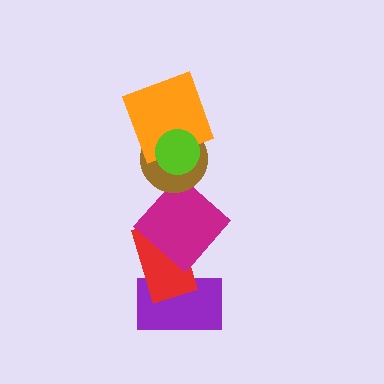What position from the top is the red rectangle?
The red rectangle is 5th from the top.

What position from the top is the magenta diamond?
The magenta diamond is 4th from the top.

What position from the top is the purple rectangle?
The purple rectangle is 6th from the top.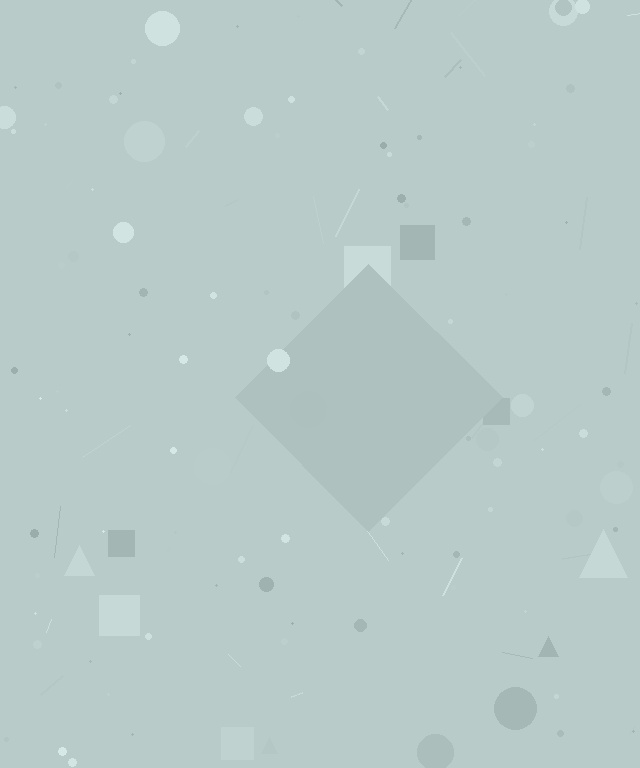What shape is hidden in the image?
A diamond is hidden in the image.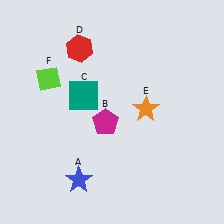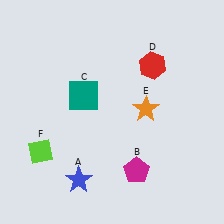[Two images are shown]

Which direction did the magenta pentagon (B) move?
The magenta pentagon (B) moved down.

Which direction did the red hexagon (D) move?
The red hexagon (D) moved right.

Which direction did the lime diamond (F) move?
The lime diamond (F) moved down.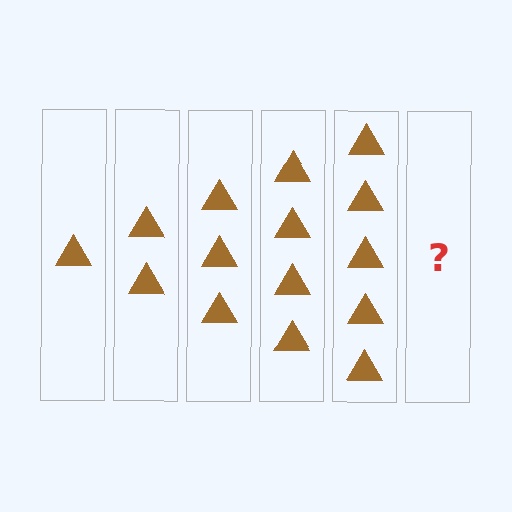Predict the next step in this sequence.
The next step is 6 triangles.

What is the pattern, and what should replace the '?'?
The pattern is that each step adds one more triangle. The '?' should be 6 triangles.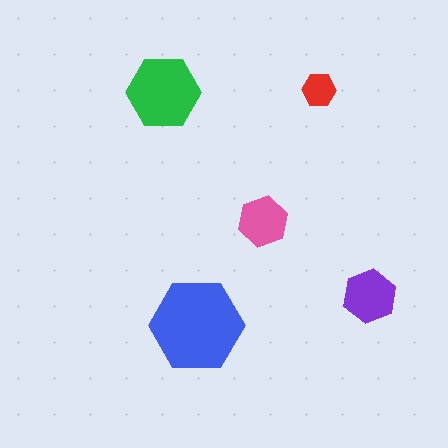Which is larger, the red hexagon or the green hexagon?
The green one.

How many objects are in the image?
There are 5 objects in the image.